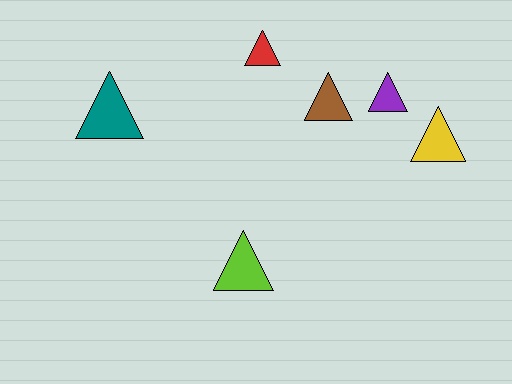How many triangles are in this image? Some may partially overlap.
There are 6 triangles.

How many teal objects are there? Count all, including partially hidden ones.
There is 1 teal object.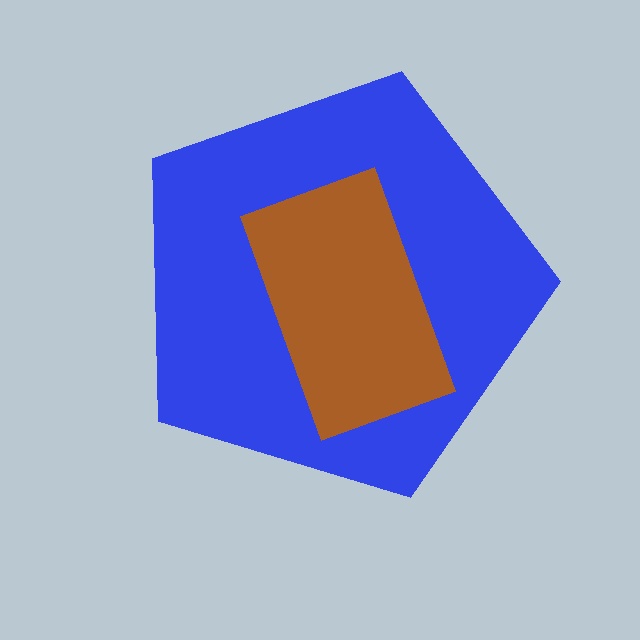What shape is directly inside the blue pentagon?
The brown rectangle.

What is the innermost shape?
The brown rectangle.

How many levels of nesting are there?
2.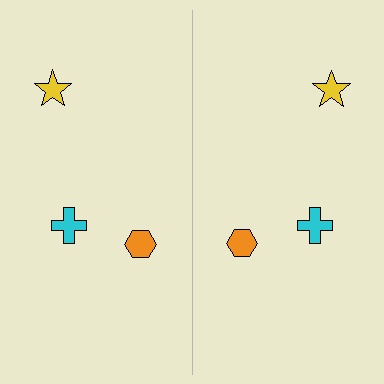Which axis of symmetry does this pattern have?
The pattern has a vertical axis of symmetry running through the center of the image.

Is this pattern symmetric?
Yes, this pattern has bilateral (reflection) symmetry.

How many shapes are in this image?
There are 6 shapes in this image.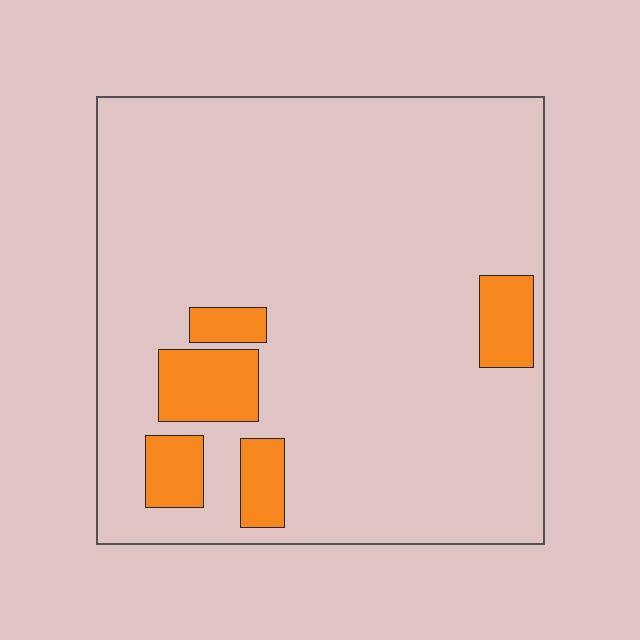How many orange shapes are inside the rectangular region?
5.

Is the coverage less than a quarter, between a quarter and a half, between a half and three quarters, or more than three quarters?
Less than a quarter.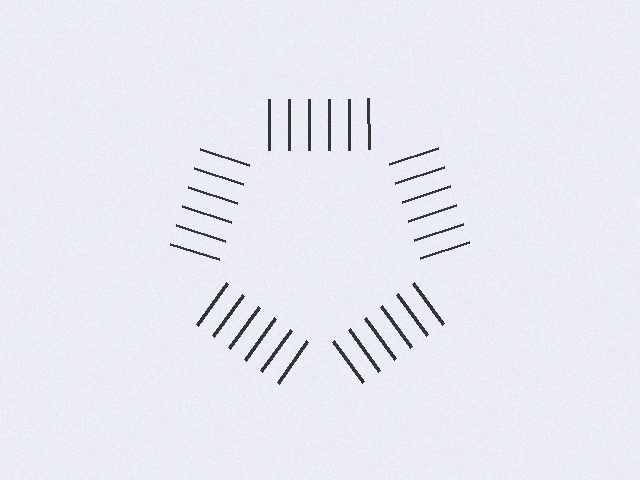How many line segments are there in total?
30 — 6 along each of the 5 edges.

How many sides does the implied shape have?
5 sides — the line-ends trace a pentagon.